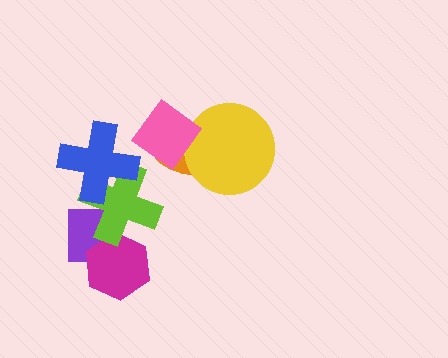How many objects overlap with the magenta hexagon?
2 objects overlap with the magenta hexagon.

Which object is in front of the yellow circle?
The pink diamond is in front of the yellow circle.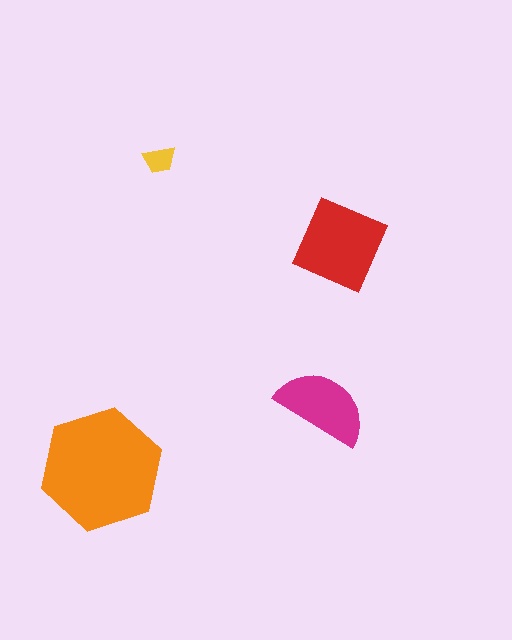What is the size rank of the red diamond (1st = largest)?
2nd.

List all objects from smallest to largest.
The yellow trapezoid, the magenta semicircle, the red diamond, the orange hexagon.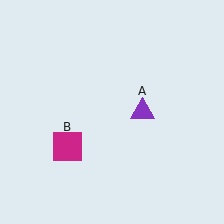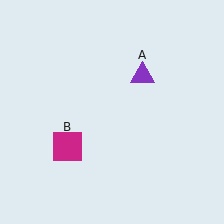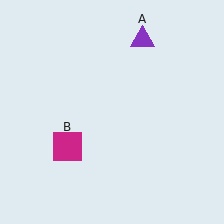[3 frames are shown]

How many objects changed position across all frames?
1 object changed position: purple triangle (object A).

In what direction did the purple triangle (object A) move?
The purple triangle (object A) moved up.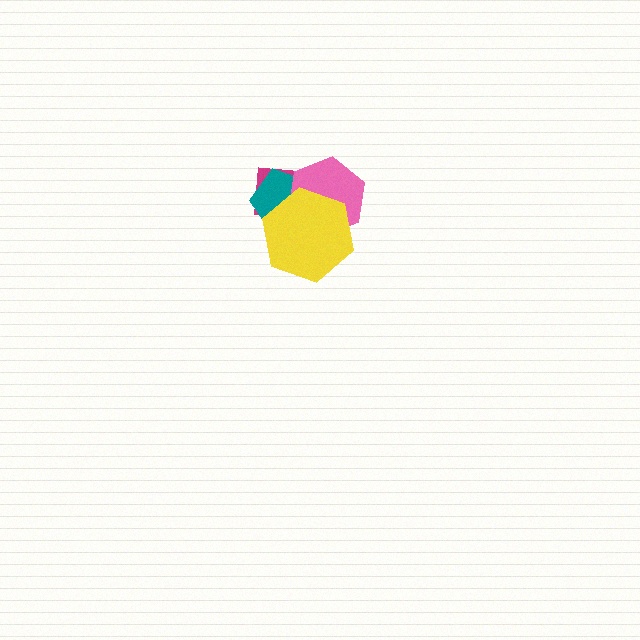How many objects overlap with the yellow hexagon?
3 objects overlap with the yellow hexagon.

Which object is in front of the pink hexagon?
The yellow hexagon is in front of the pink hexagon.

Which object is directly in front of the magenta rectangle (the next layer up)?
The teal pentagon is directly in front of the magenta rectangle.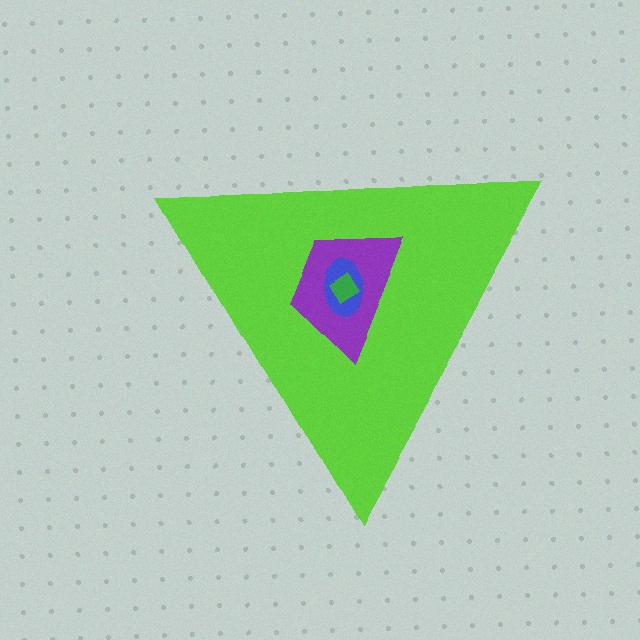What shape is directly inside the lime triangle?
The purple trapezoid.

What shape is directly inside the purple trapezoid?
The blue ellipse.